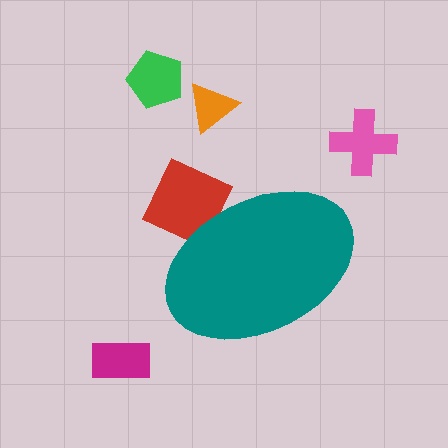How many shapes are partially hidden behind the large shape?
1 shape is partially hidden.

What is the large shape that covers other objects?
A teal ellipse.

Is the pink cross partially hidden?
No, the pink cross is fully visible.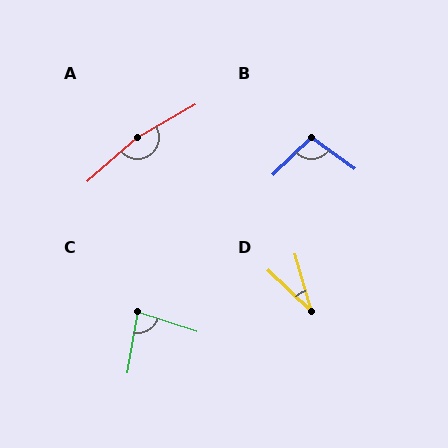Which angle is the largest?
A, at approximately 168 degrees.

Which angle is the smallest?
D, at approximately 30 degrees.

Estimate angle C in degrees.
Approximately 81 degrees.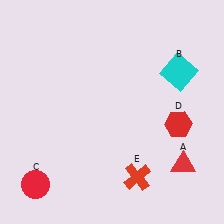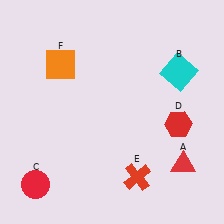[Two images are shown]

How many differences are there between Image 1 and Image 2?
There is 1 difference between the two images.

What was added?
An orange square (F) was added in Image 2.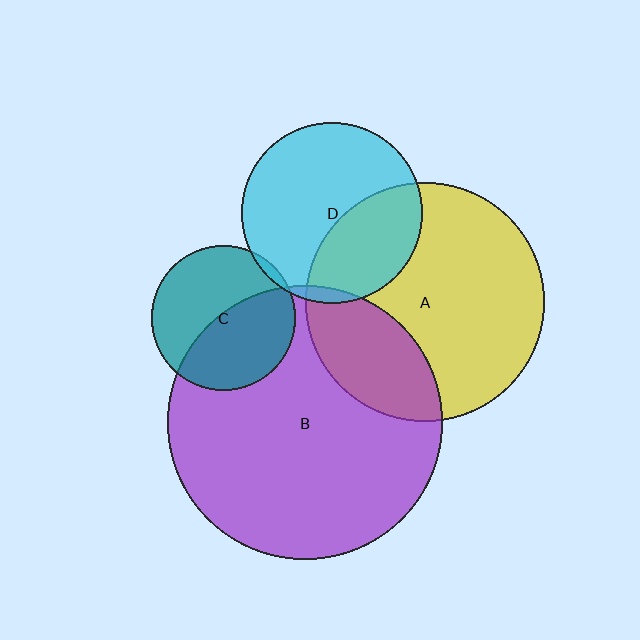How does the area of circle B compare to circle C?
Approximately 3.6 times.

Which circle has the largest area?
Circle B (purple).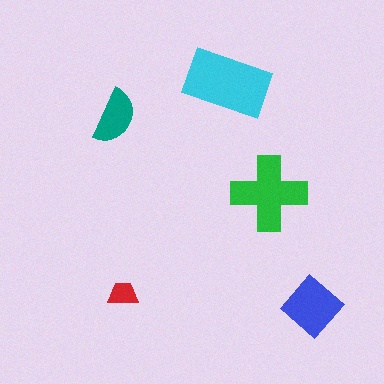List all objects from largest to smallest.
The cyan rectangle, the green cross, the blue diamond, the teal semicircle, the red trapezoid.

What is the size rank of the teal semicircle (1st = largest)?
4th.